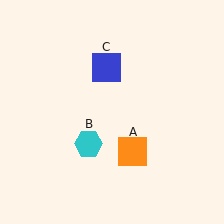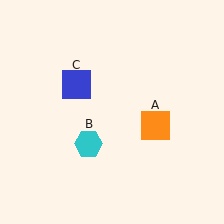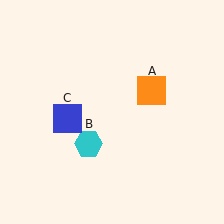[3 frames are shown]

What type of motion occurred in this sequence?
The orange square (object A), blue square (object C) rotated counterclockwise around the center of the scene.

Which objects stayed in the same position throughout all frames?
Cyan hexagon (object B) remained stationary.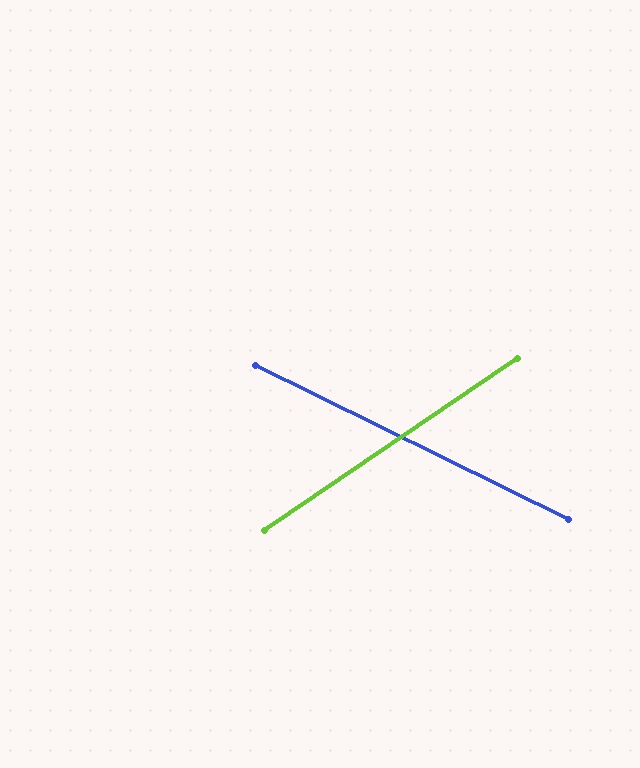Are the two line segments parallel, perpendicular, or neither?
Neither parallel nor perpendicular — they differ by about 60°.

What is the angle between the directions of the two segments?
Approximately 60 degrees.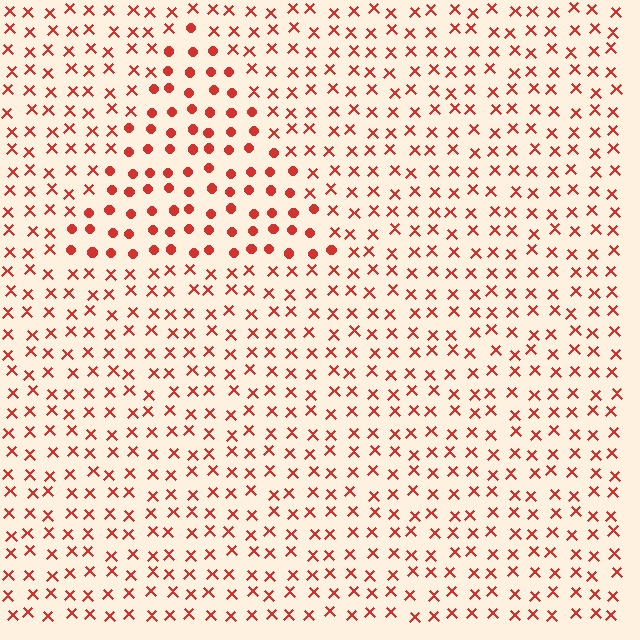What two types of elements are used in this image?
The image uses circles inside the triangle region and X marks outside it.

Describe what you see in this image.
The image is filled with small red elements arranged in a uniform grid. A triangle-shaped region contains circles, while the surrounding area contains X marks. The boundary is defined purely by the change in element shape.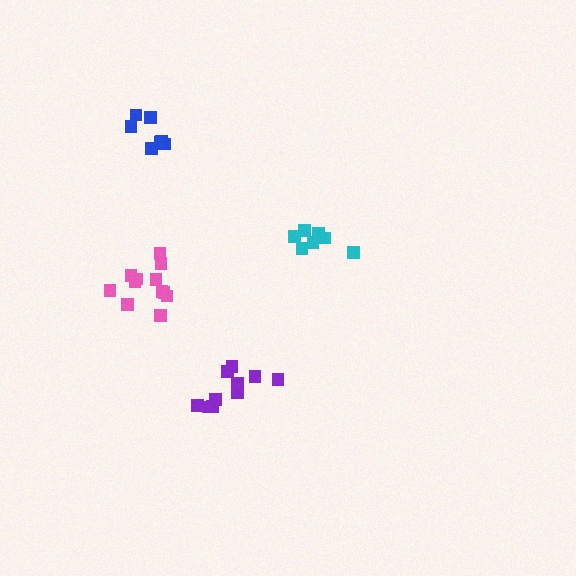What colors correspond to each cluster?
The clusters are colored: cyan, pink, blue, purple.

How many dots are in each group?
Group 1: 7 dots, Group 2: 12 dots, Group 3: 7 dots, Group 4: 10 dots (36 total).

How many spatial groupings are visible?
There are 4 spatial groupings.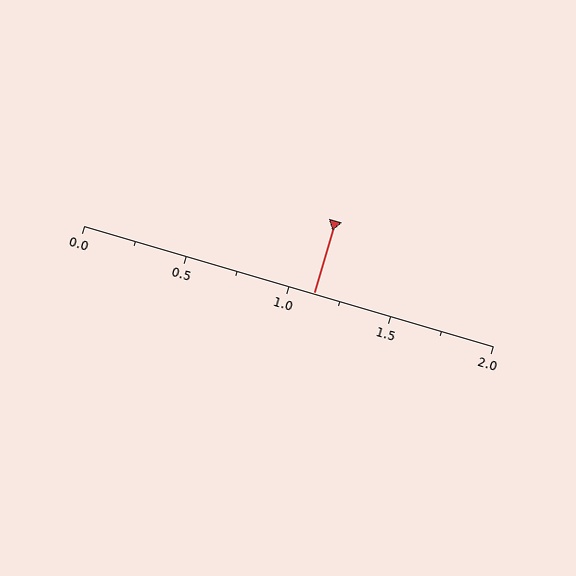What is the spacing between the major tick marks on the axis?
The major ticks are spaced 0.5 apart.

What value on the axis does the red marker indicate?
The marker indicates approximately 1.12.